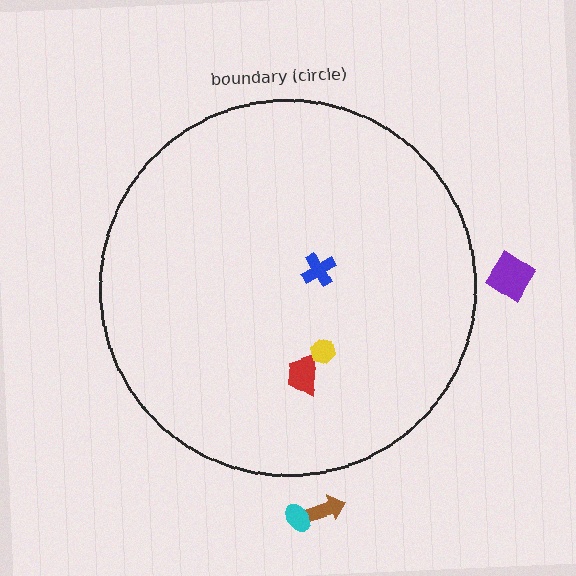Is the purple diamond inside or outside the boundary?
Outside.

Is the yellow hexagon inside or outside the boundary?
Inside.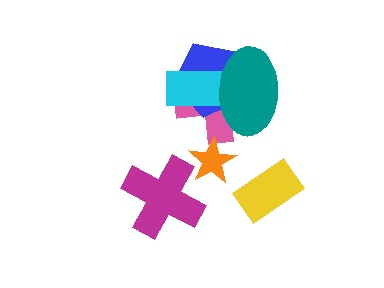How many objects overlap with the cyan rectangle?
3 objects overlap with the cyan rectangle.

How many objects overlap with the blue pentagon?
3 objects overlap with the blue pentagon.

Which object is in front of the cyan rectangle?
The teal ellipse is in front of the cyan rectangle.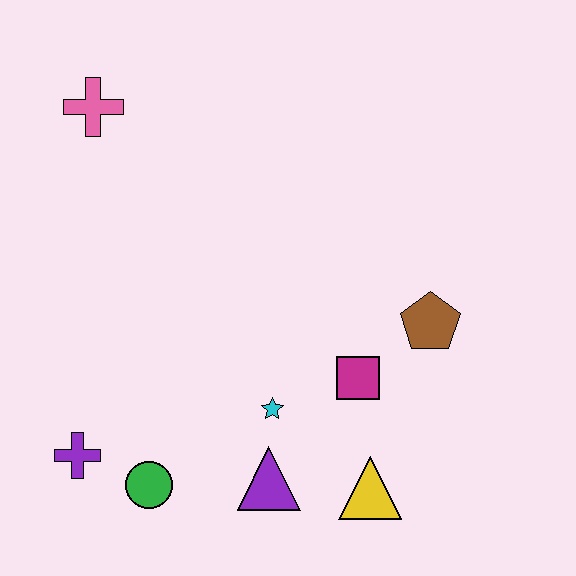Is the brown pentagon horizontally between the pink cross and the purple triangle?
No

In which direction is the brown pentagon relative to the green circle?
The brown pentagon is to the right of the green circle.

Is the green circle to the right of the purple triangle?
No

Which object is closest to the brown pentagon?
The magenta square is closest to the brown pentagon.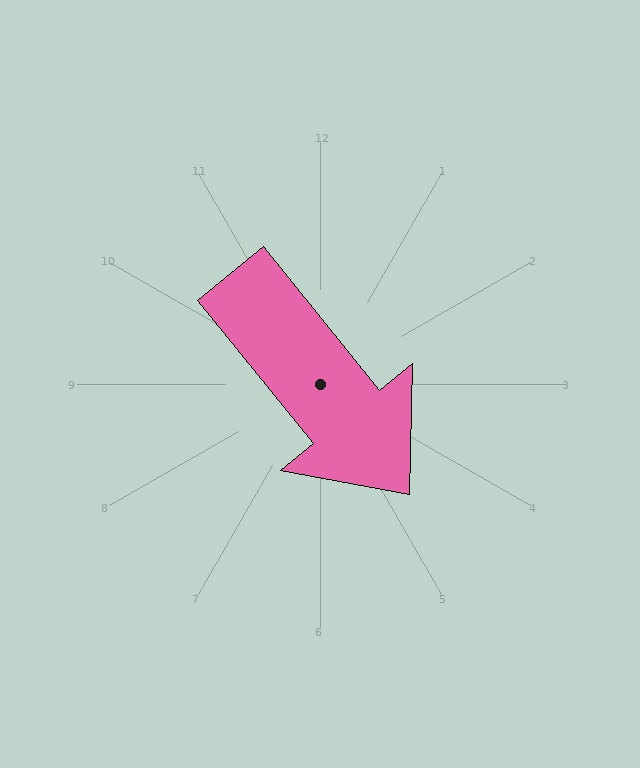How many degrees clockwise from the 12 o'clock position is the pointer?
Approximately 141 degrees.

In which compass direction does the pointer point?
Southeast.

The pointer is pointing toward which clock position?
Roughly 5 o'clock.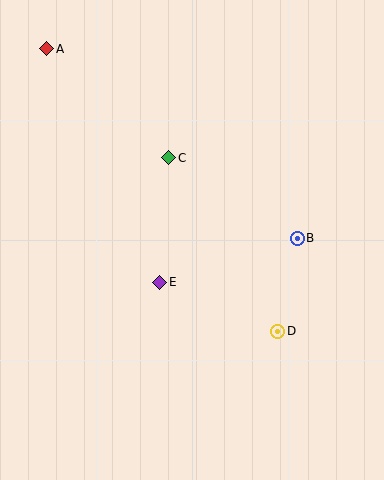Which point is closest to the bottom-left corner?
Point E is closest to the bottom-left corner.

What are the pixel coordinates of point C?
Point C is at (169, 158).